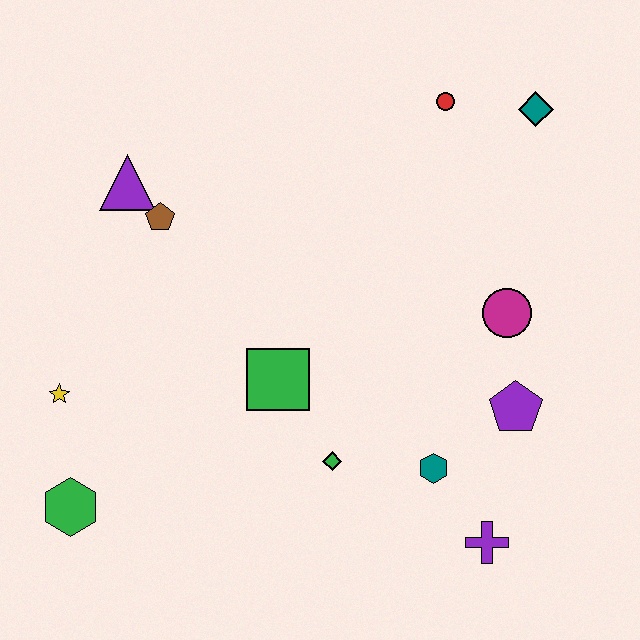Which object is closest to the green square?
The green diamond is closest to the green square.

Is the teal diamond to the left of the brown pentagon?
No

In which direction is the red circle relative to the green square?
The red circle is above the green square.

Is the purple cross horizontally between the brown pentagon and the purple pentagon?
Yes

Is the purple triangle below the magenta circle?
No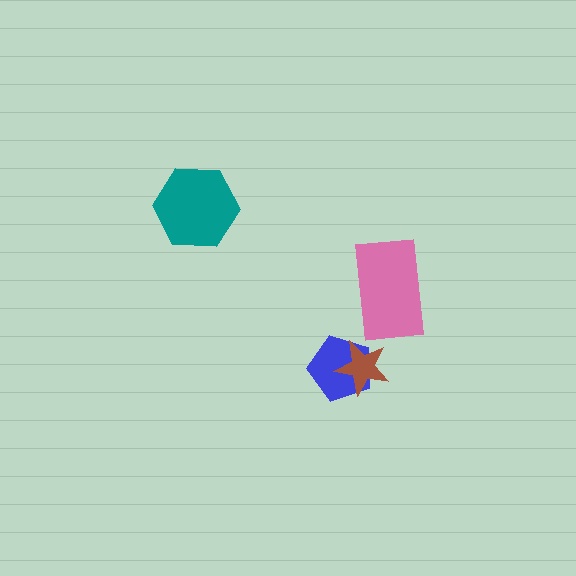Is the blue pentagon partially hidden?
Yes, it is partially covered by another shape.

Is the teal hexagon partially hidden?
No, no other shape covers it.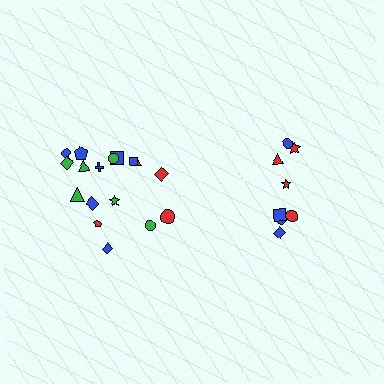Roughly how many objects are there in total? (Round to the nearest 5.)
Roughly 25 objects in total.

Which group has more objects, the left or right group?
The left group.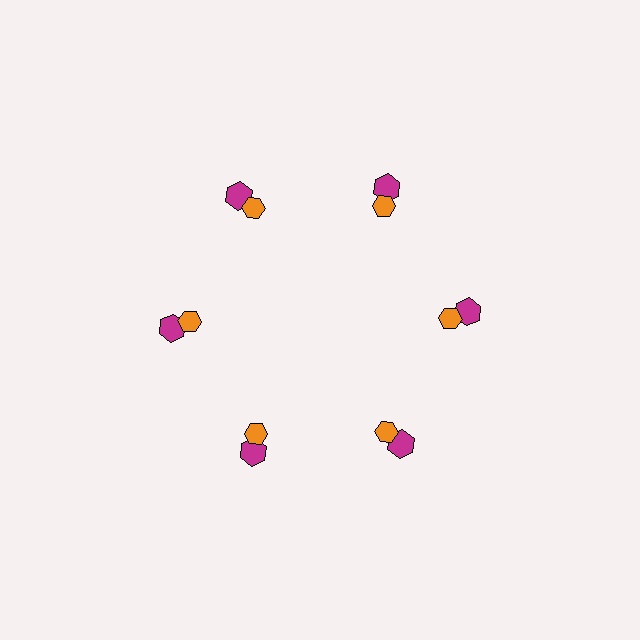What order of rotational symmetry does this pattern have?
This pattern has 6-fold rotational symmetry.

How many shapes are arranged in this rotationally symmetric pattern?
There are 12 shapes, arranged in 6 groups of 2.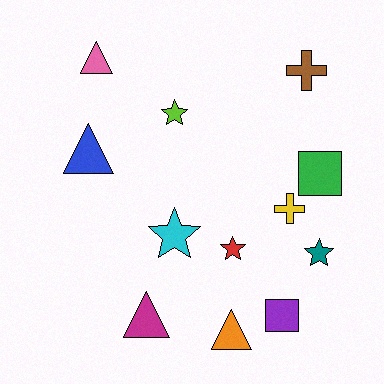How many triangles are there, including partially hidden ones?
There are 4 triangles.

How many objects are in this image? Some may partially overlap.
There are 12 objects.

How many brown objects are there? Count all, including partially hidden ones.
There is 1 brown object.